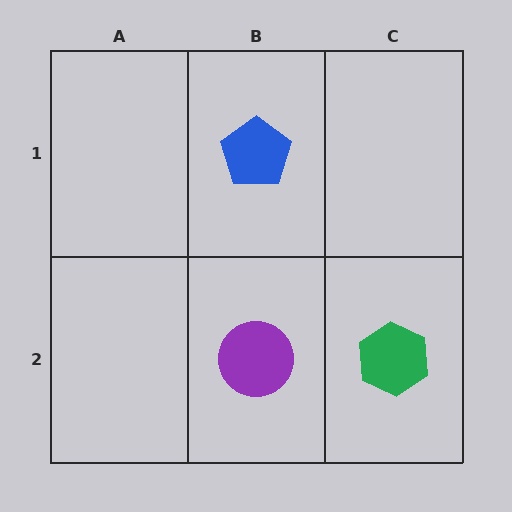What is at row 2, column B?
A purple circle.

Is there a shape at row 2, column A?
No, that cell is empty.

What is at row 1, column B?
A blue pentagon.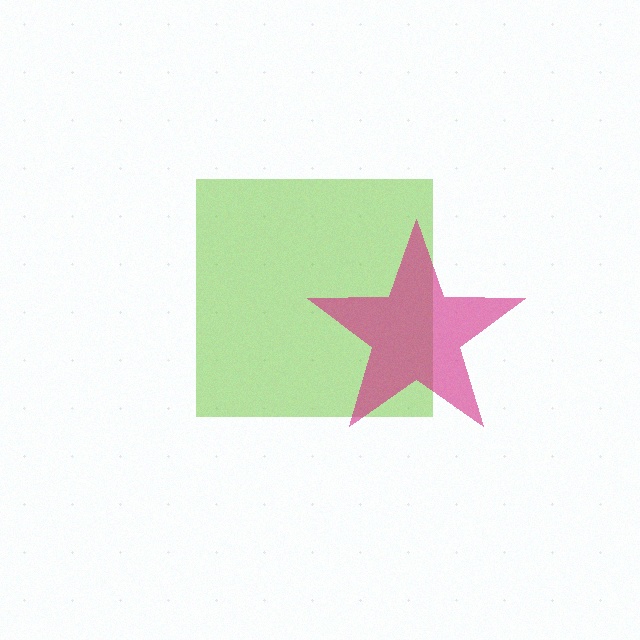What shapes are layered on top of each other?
The layered shapes are: a lime square, a magenta star.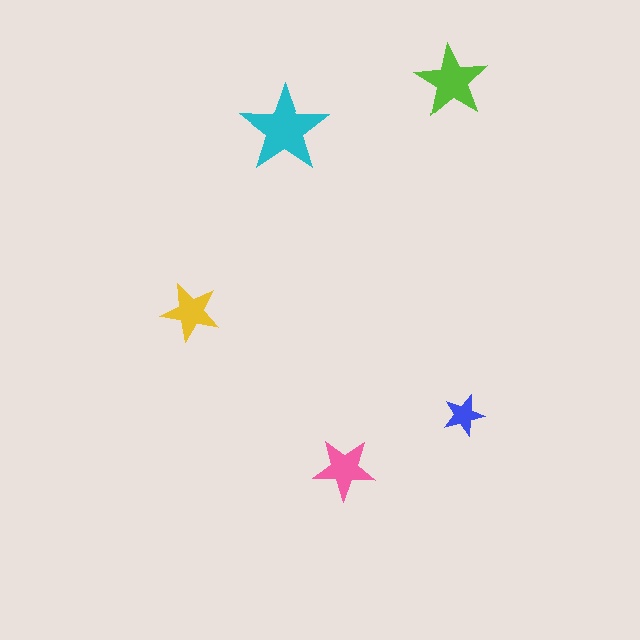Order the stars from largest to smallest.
the cyan one, the lime one, the pink one, the yellow one, the blue one.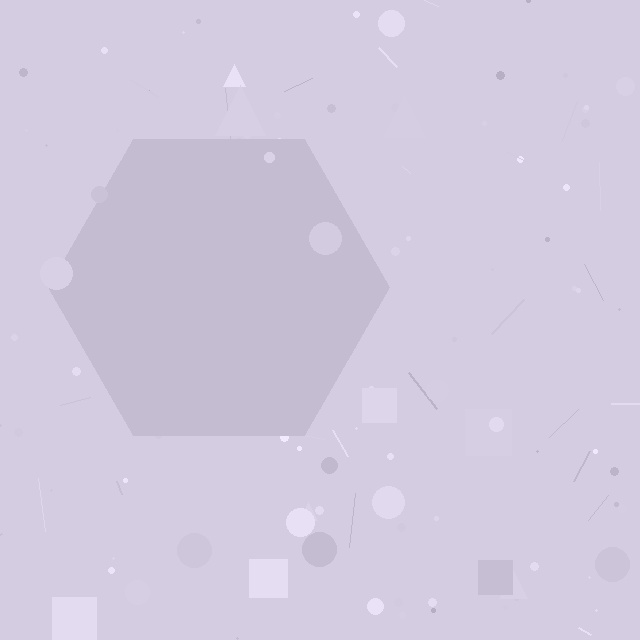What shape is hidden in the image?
A hexagon is hidden in the image.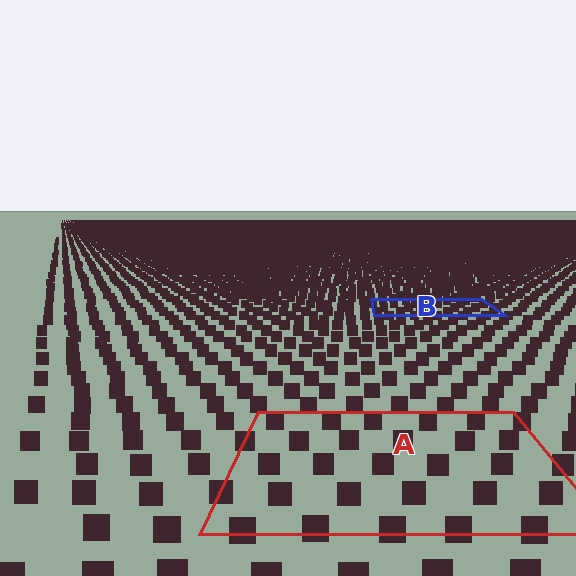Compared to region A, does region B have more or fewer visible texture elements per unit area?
Region B has more texture elements per unit area — they are packed more densely because it is farther away.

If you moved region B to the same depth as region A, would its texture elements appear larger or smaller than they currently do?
They would appear larger. At a closer depth, the same texture elements are projected at a bigger on-screen size.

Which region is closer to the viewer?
Region A is closer. The texture elements there are larger and more spread out.